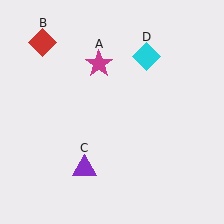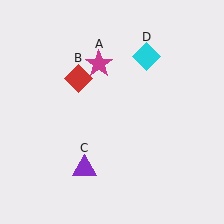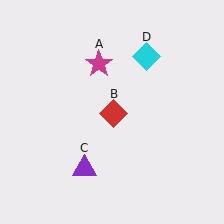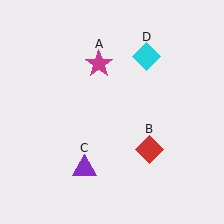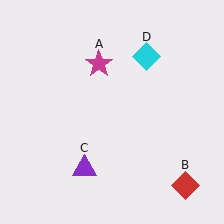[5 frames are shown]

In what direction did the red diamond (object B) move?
The red diamond (object B) moved down and to the right.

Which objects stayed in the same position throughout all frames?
Magenta star (object A) and purple triangle (object C) and cyan diamond (object D) remained stationary.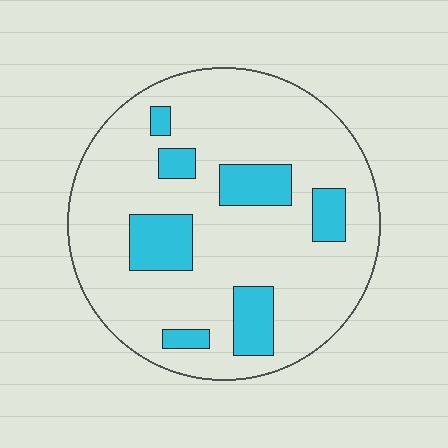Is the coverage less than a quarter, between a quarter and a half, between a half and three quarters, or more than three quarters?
Less than a quarter.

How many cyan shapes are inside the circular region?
7.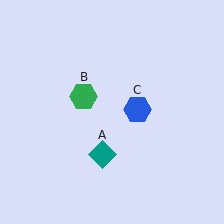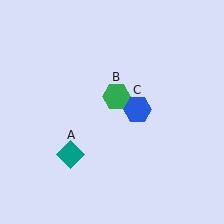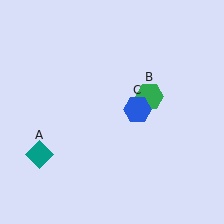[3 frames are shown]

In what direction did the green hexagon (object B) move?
The green hexagon (object B) moved right.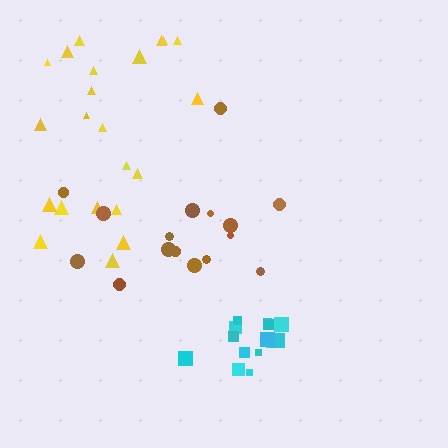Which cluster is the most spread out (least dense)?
Brown.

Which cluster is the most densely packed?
Cyan.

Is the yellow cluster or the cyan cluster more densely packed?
Cyan.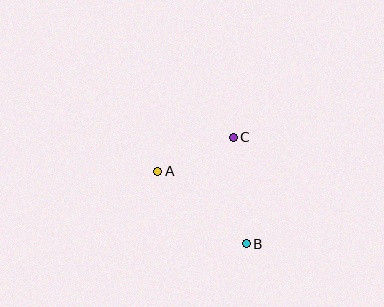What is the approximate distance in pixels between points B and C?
The distance between B and C is approximately 108 pixels.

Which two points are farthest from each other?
Points A and B are farthest from each other.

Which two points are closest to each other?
Points A and C are closest to each other.